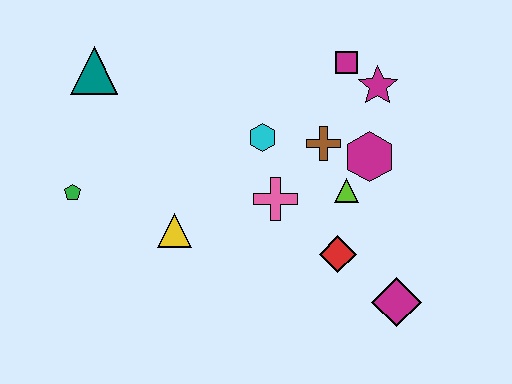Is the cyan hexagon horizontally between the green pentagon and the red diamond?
Yes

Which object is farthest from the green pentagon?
The magenta diamond is farthest from the green pentagon.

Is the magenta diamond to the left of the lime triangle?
No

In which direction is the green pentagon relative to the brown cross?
The green pentagon is to the left of the brown cross.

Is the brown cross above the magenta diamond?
Yes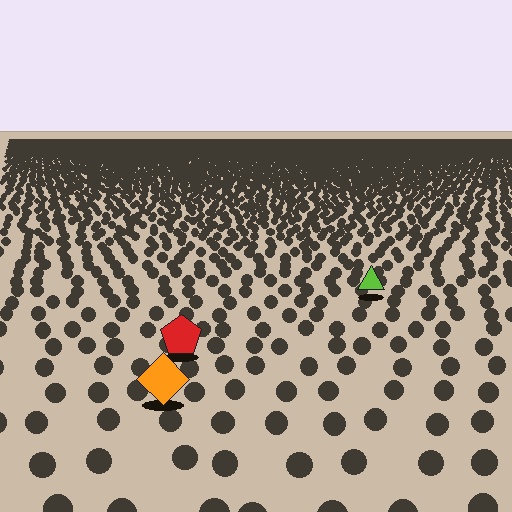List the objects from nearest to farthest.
From nearest to farthest: the orange diamond, the red pentagon, the lime triangle.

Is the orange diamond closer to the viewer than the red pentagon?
Yes. The orange diamond is closer — you can tell from the texture gradient: the ground texture is coarser near it.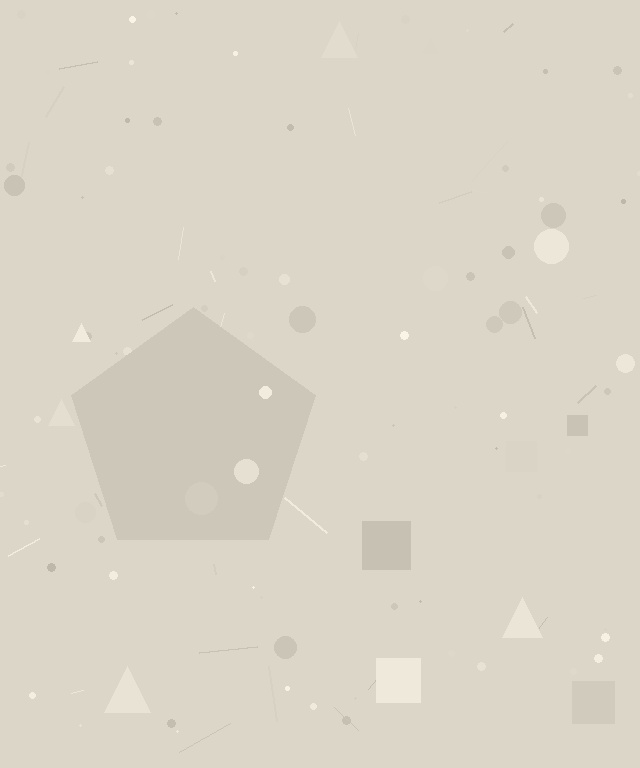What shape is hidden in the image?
A pentagon is hidden in the image.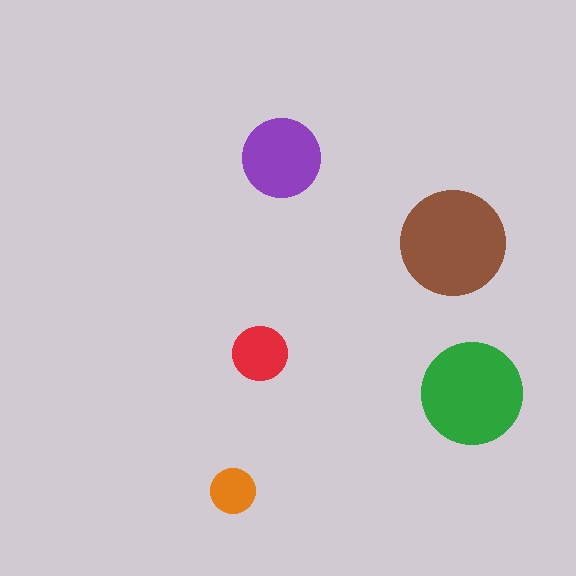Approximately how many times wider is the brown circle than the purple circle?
About 1.5 times wider.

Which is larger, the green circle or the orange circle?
The green one.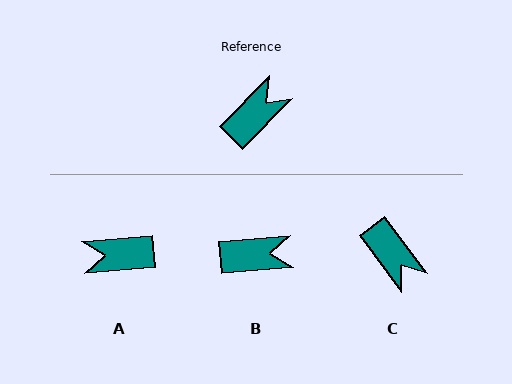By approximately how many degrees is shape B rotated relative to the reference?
Approximately 40 degrees clockwise.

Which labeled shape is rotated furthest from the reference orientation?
A, about 140 degrees away.